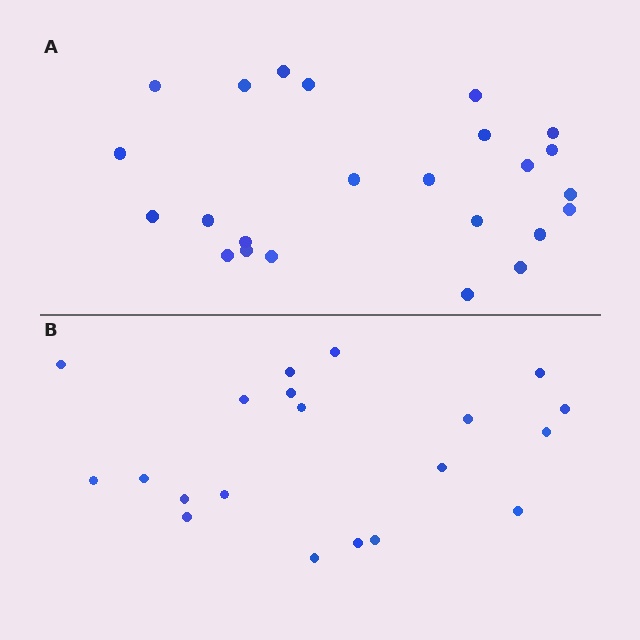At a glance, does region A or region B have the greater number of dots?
Region A (the top region) has more dots.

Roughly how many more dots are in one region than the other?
Region A has about 4 more dots than region B.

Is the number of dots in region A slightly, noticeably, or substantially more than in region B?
Region A has only slightly more — the two regions are fairly close. The ratio is roughly 1.2 to 1.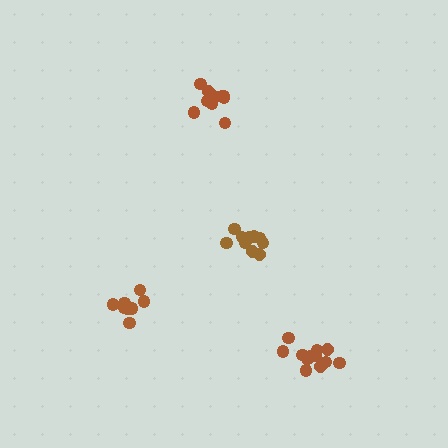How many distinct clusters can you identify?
There are 4 distinct clusters.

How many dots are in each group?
Group 1: 13 dots, Group 2: 13 dots, Group 3: 9 dots, Group 4: 10 dots (45 total).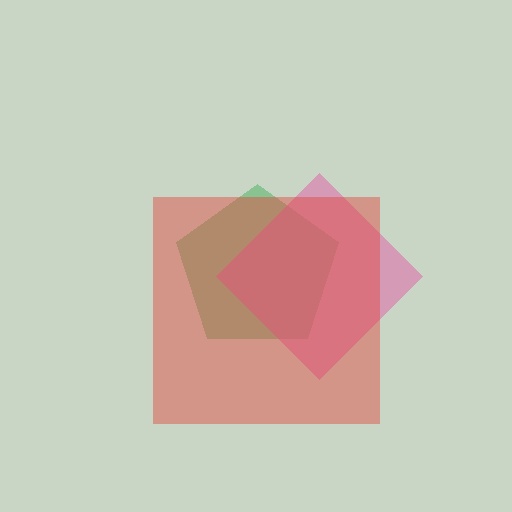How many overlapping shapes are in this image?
There are 3 overlapping shapes in the image.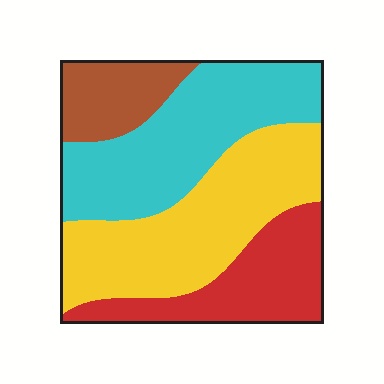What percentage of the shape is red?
Red takes up about one fifth (1/5) of the shape.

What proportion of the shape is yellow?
Yellow covers about 35% of the shape.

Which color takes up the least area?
Brown, at roughly 10%.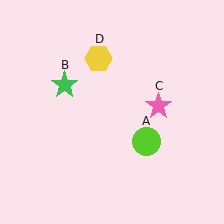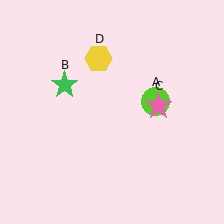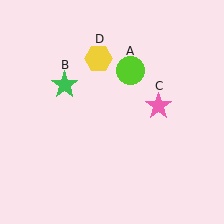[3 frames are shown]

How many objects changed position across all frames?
1 object changed position: lime circle (object A).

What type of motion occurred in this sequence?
The lime circle (object A) rotated counterclockwise around the center of the scene.